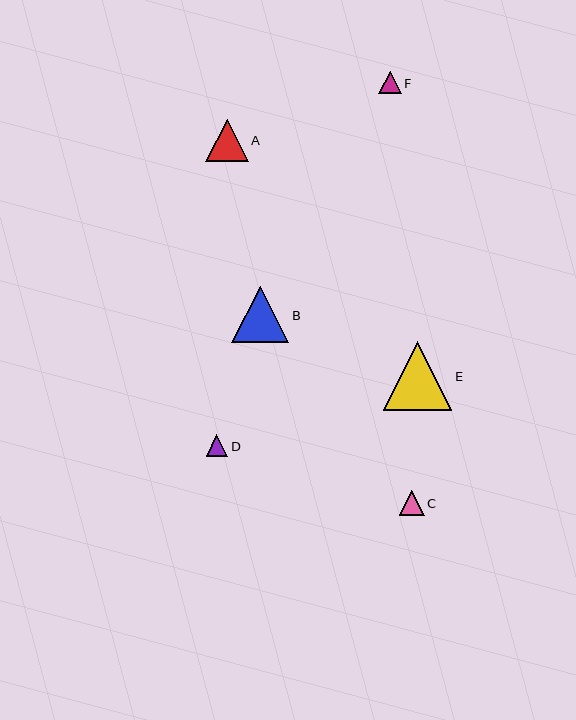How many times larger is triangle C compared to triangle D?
Triangle C is approximately 1.2 times the size of triangle D.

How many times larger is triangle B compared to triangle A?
Triangle B is approximately 1.3 times the size of triangle A.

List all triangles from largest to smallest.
From largest to smallest: E, B, A, C, F, D.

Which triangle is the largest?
Triangle E is the largest with a size of approximately 69 pixels.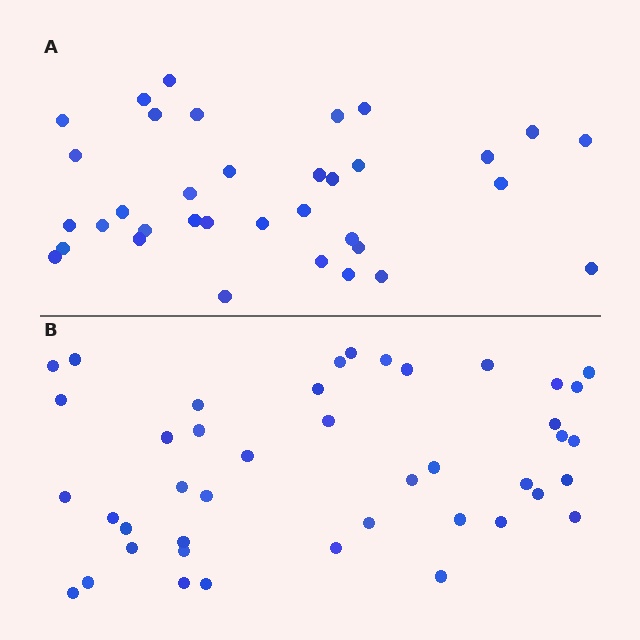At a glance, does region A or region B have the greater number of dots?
Region B (the bottom region) has more dots.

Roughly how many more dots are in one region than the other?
Region B has roughly 8 or so more dots than region A.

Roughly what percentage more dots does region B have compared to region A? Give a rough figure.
About 25% more.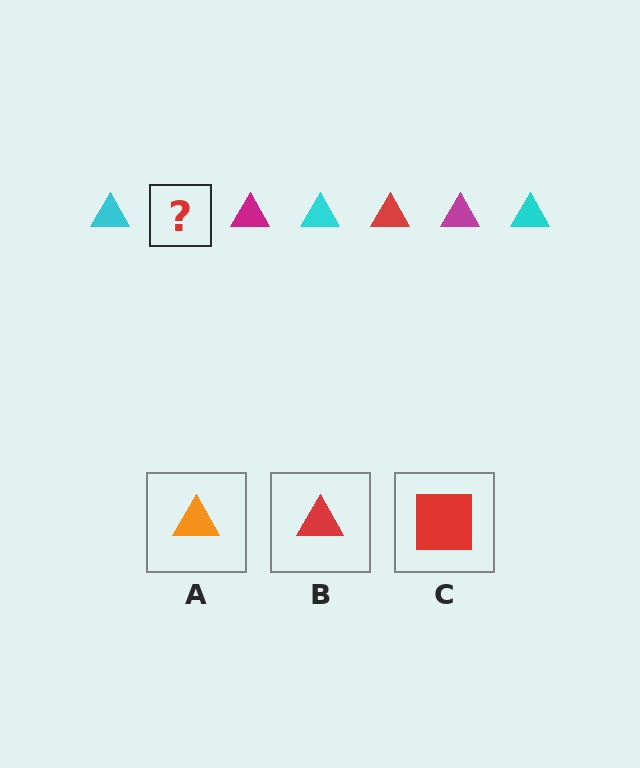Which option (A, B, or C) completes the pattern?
B.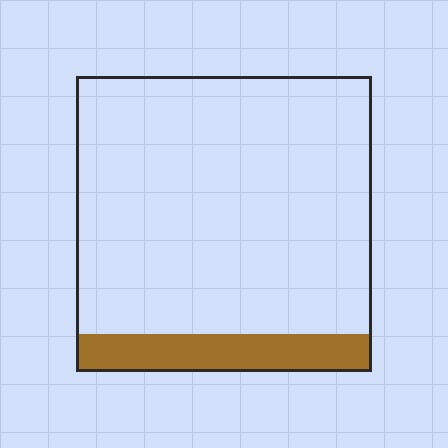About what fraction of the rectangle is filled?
About one eighth (1/8).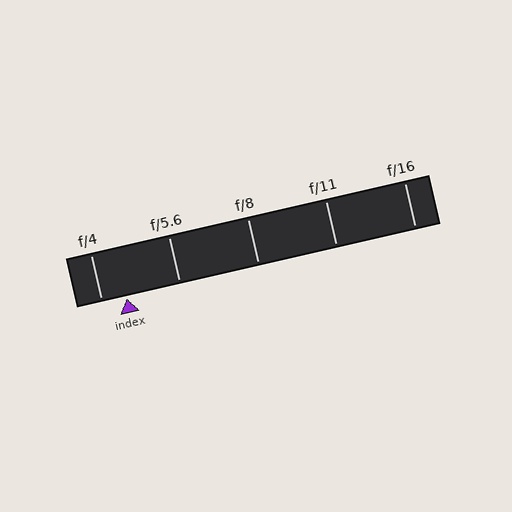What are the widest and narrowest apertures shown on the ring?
The widest aperture shown is f/4 and the narrowest is f/16.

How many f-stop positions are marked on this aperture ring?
There are 5 f-stop positions marked.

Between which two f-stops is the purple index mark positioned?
The index mark is between f/4 and f/5.6.